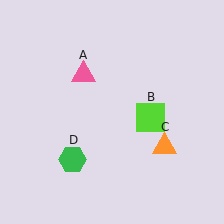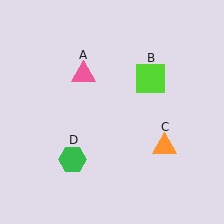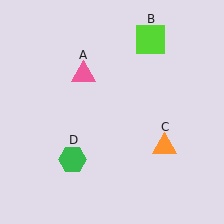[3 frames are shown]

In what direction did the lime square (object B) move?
The lime square (object B) moved up.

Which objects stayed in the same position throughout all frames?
Pink triangle (object A) and orange triangle (object C) and green hexagon (object D) remained stationary.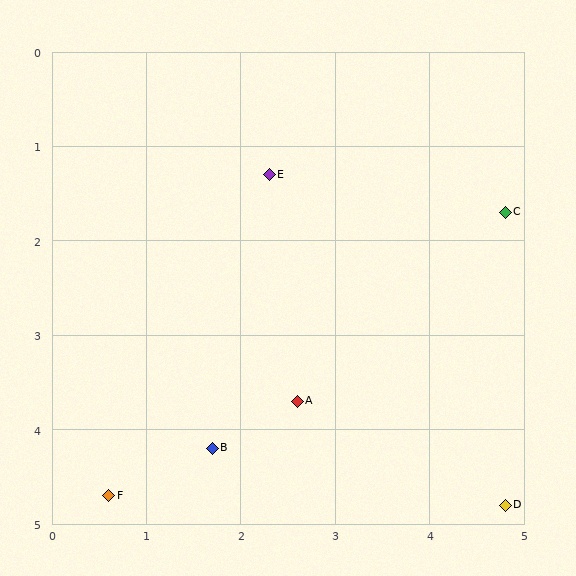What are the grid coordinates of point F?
Point F is at approximately (0.6, 4.7).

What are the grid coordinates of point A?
Point A is at approximately (2.6, 3.7).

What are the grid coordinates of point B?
Point B is at approximately (1.7, 4.2).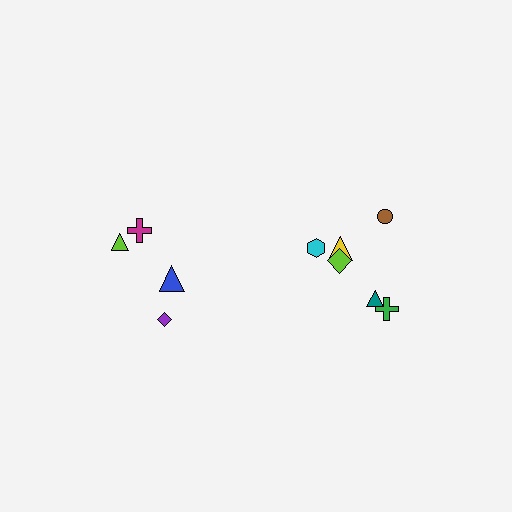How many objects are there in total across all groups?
There are 10 objects.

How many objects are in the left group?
There are 4 objects.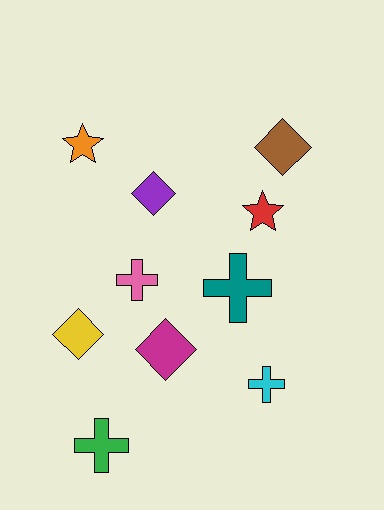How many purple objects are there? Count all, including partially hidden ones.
There is 1 purple object.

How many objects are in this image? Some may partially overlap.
There are 10 objects.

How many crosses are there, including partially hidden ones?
There are 4 crosses.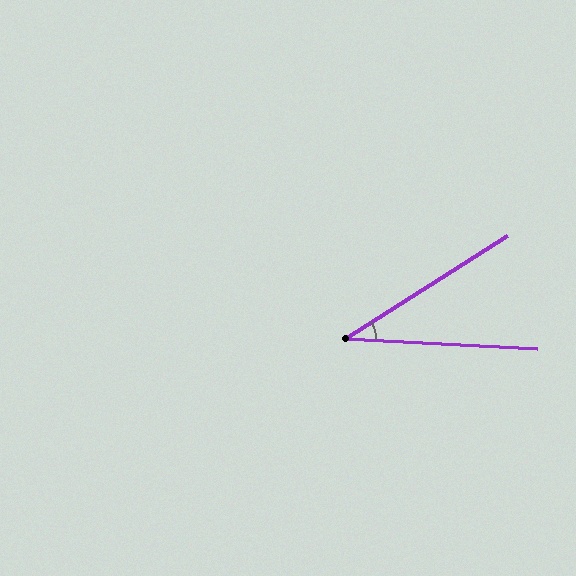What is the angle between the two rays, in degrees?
Approximately 36 degrees.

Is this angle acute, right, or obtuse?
It is acute.